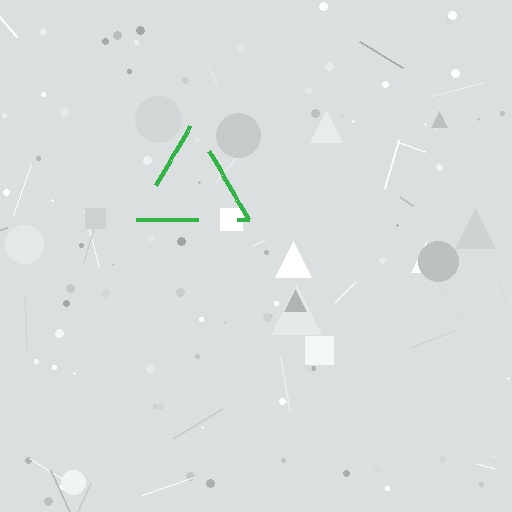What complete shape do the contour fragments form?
The contour fragments form a triangle.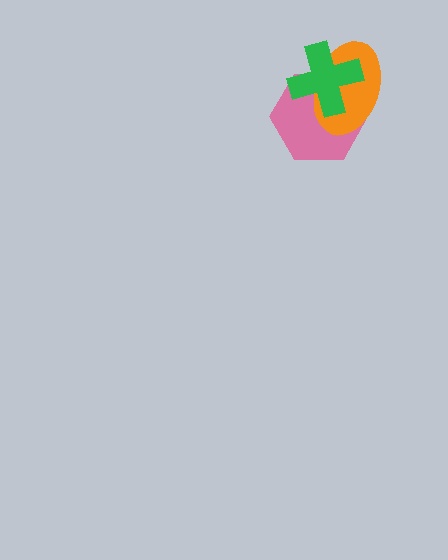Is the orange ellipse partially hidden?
Yes, it is partially covered by another shape.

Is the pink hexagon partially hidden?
Yes, it is partially covered by another shape.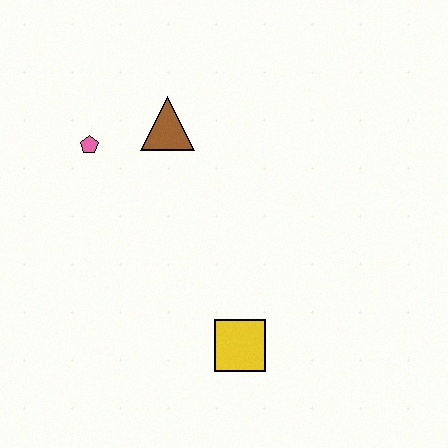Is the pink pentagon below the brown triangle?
Yes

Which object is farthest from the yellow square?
The pink pentagon is farthest from the yellow square.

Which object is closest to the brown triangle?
The pink pentagon is closest to the brown triangle.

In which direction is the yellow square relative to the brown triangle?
The yellow square is below the brown triangle.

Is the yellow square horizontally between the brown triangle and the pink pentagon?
No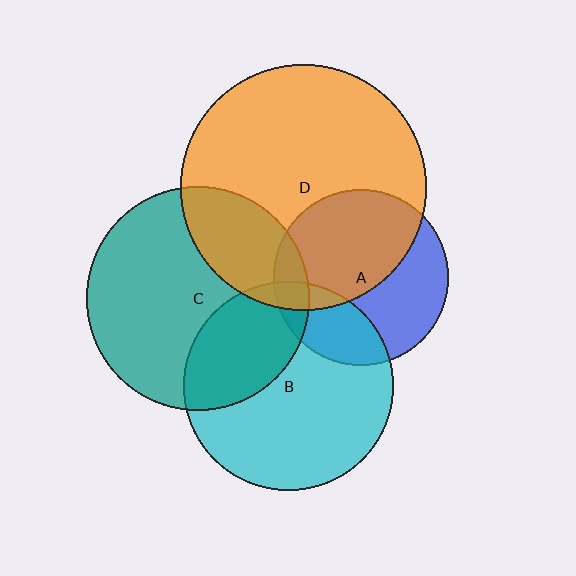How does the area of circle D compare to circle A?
Approximately 2.0 times.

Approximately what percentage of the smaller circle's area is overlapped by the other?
Approximately 10%.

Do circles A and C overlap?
Yes.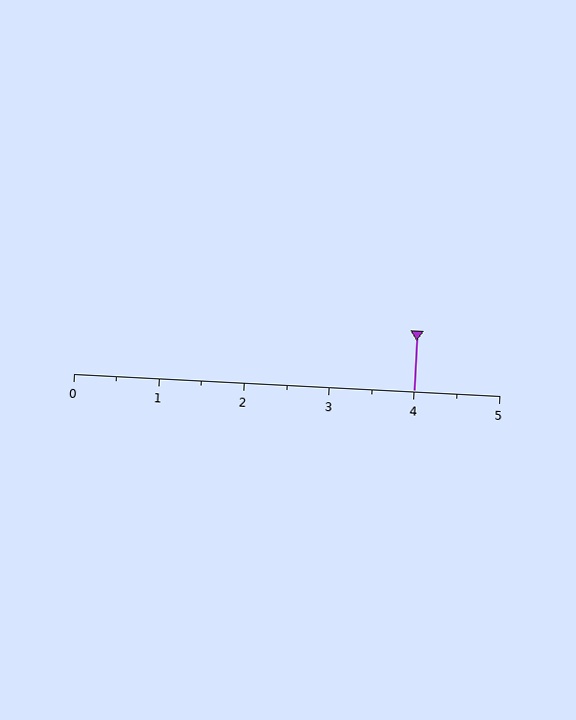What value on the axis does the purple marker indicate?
The marker indicates approximately 4.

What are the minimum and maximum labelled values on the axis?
The axis runs from 0 to 5.